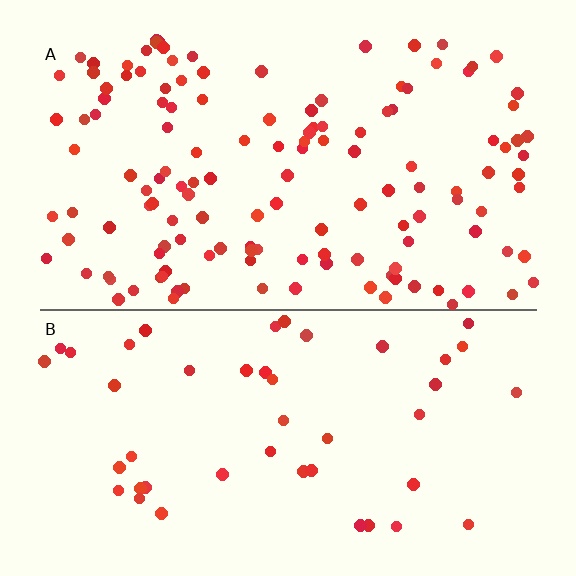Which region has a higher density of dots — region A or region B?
A (the top).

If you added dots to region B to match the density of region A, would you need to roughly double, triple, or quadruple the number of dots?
Approximately triple.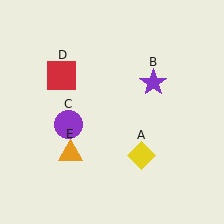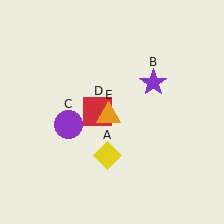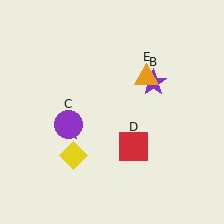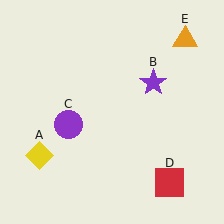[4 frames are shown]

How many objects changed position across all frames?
3 objects changed position: yellow diamond (object A), red square (object D), orange triangle (object E).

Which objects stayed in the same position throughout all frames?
Purple star (object B) and purple circle (object C) remained stationary.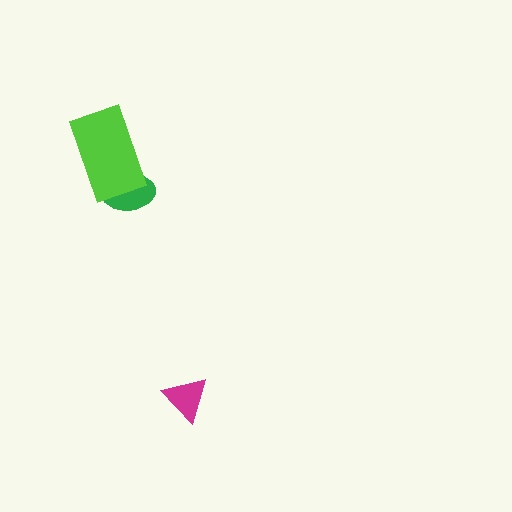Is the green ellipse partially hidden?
Yes, it is partially covered by another shape.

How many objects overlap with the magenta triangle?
0 objects overlap with the magenta triangle.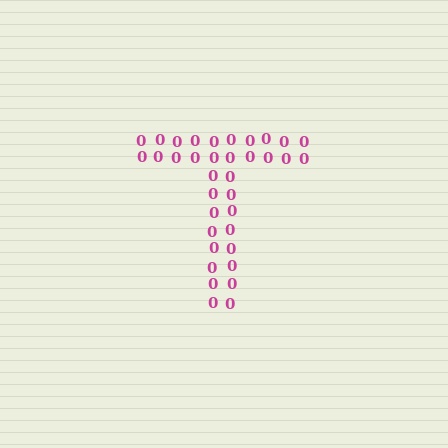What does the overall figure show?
The overall figure shows the letter T.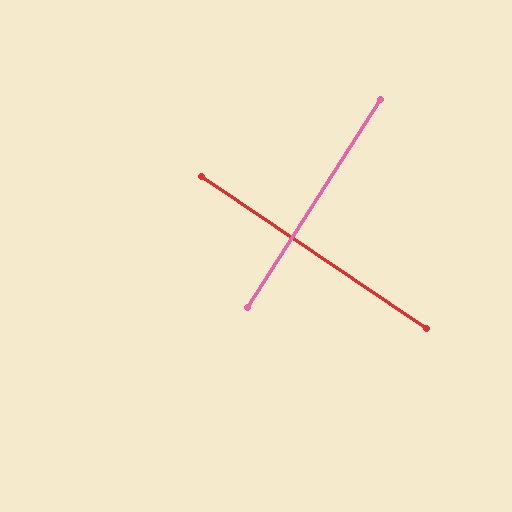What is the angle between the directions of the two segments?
Approximately 89 degrees.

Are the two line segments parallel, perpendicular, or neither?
Perpendicular — they meet at approximately 89°.